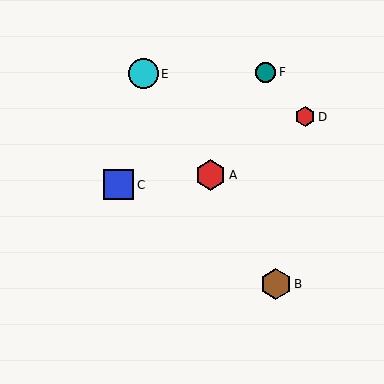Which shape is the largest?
The brown hexagon (labeled B) is the largest.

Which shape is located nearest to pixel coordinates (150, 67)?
The cyan circle (labeled E) at (144, 74) is nearest to that location.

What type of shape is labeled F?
Shape F is a teal circle.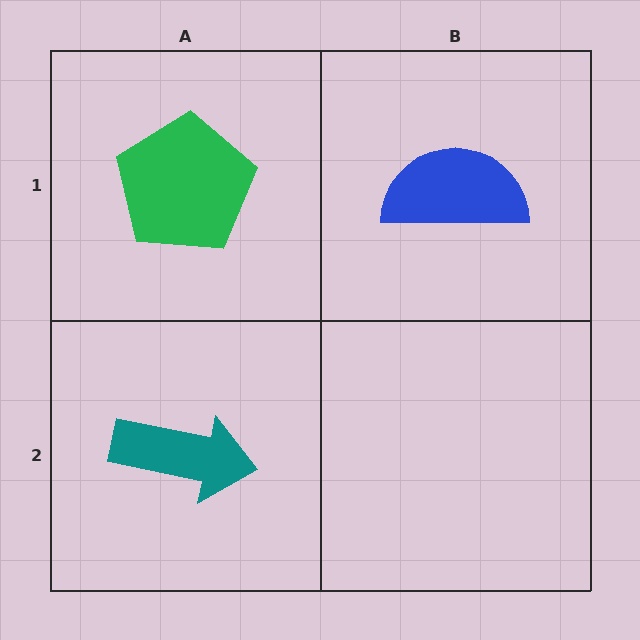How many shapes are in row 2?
1 shape.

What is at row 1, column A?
A green pentagon.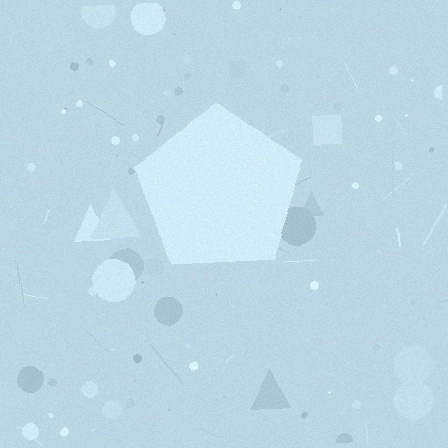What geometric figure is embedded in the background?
A pentagon is embedded in the background.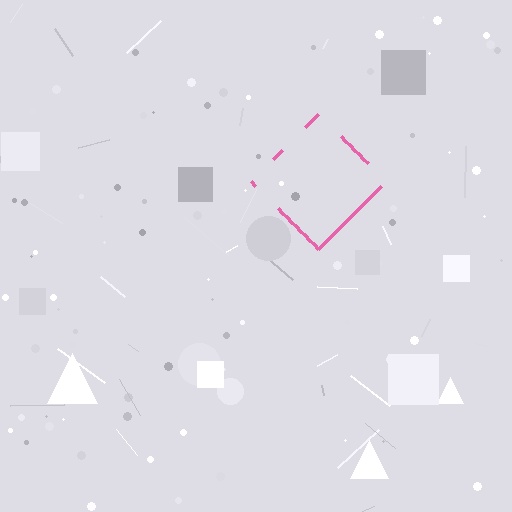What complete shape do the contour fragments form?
The contour fragments form a diamond.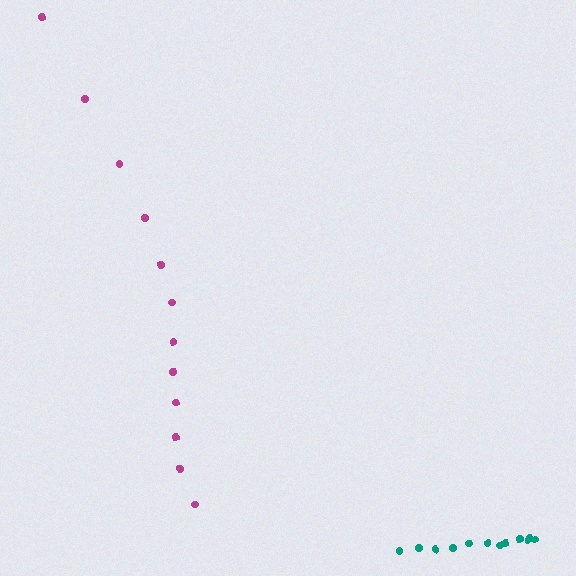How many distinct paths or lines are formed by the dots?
There are 2 distinct paths.